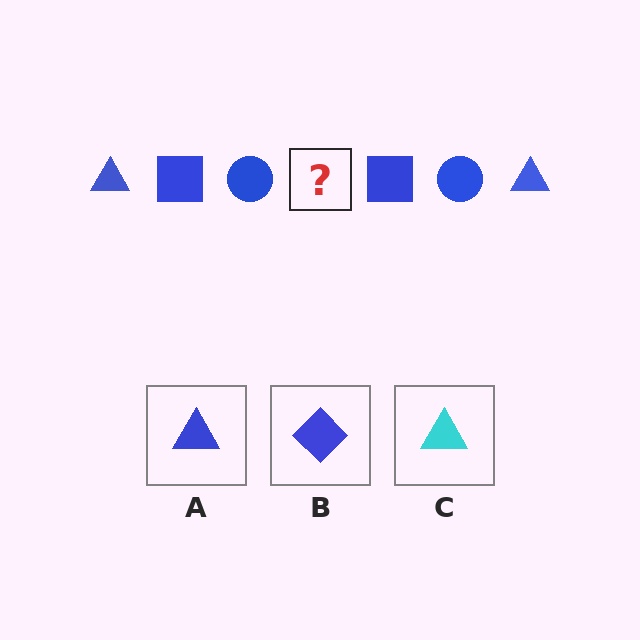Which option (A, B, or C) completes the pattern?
A.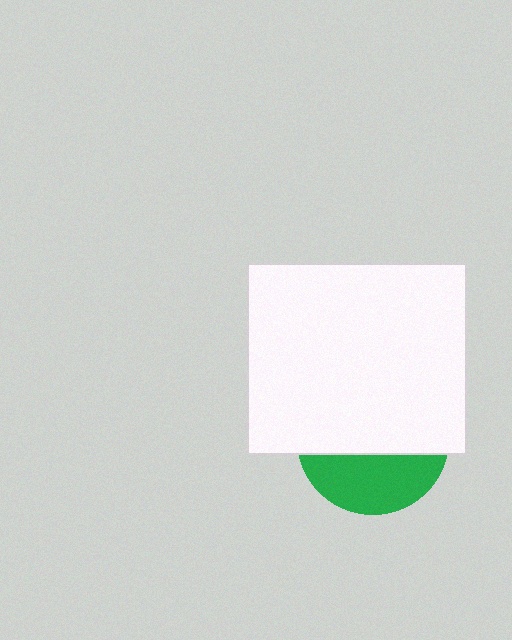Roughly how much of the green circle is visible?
A small part of it is visible (roughly 37%).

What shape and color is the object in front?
The object in front is a white rectangle.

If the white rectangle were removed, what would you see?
You would see the complete green circle.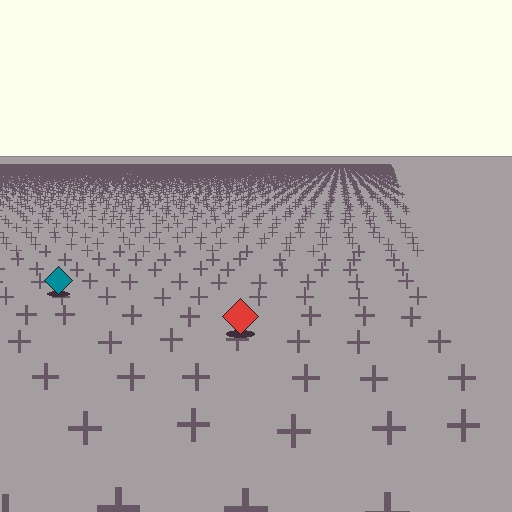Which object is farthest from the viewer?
The teal diamond is farthest from the viewer. It appears smaller and the ground texture around it is denser.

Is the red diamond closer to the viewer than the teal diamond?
Yes. The red diamond is closer — you can tell from the texture gradient: the ground texture is coarser near it.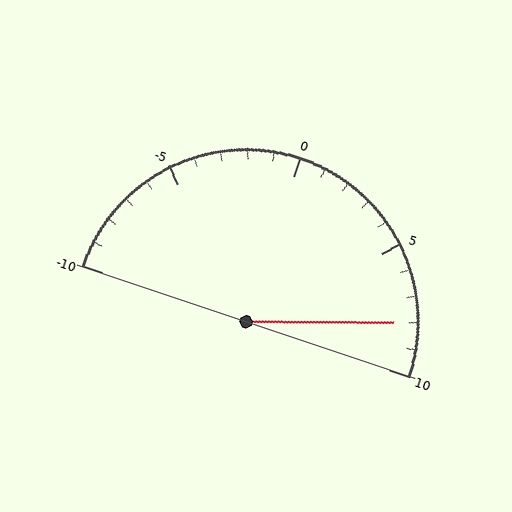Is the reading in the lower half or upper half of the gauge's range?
The reading is in the upper half of the range (-10 to 10).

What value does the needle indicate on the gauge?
The needle indicates approximately 8.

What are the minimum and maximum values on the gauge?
The gauge ranges from -10 to 10.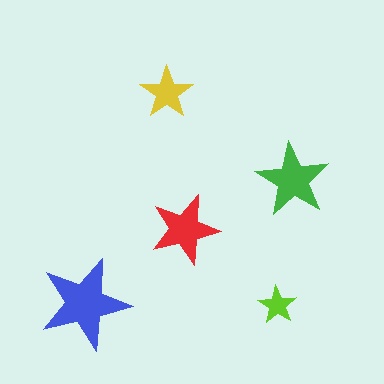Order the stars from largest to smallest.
the blue one, the green one, the red one, the yellow one, the lime one.